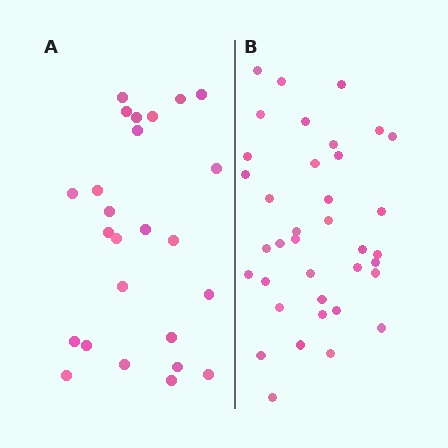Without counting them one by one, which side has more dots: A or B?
Region B (the right region) has more dots.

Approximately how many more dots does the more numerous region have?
Region B has roughly 12 or so more dots than region A.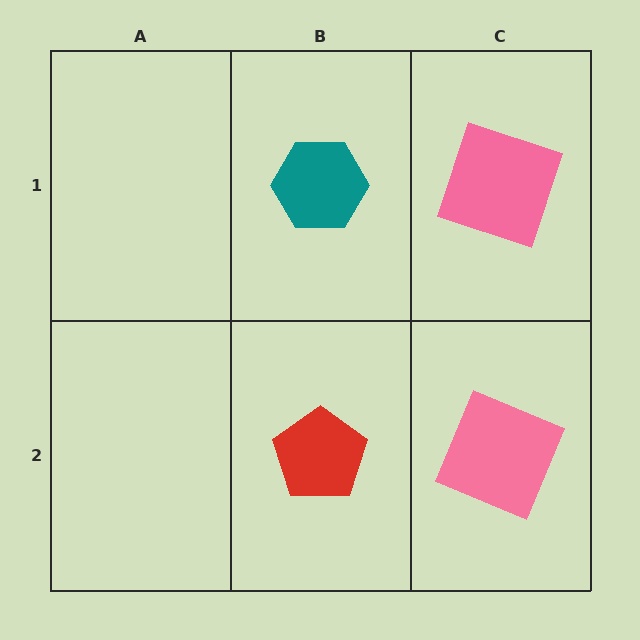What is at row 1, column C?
A pink square.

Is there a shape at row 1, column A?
No, that cell is empty.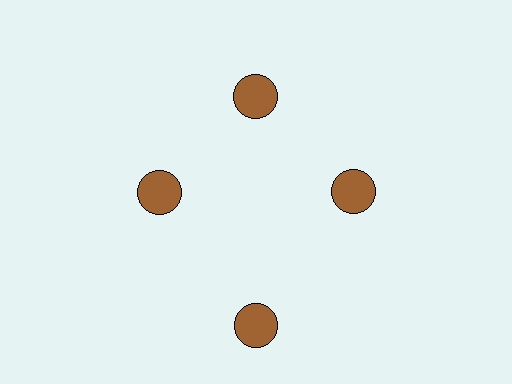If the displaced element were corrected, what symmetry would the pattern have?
It would have 4-fold rotational symmetry — the pattern would map onto itself every 90 degrees.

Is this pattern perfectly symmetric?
No. The 4 brown circles are arranged in a ring, but one element near the 6 o'clock position is pushed outward from the center, breaking the 4-fold rotational symmetry.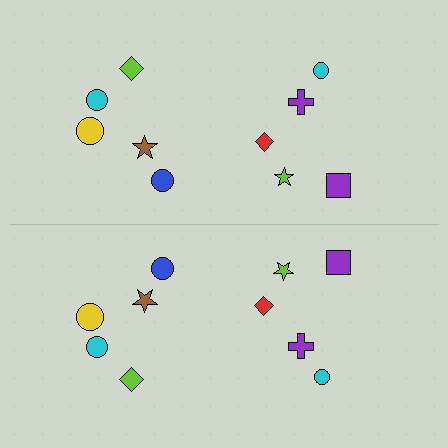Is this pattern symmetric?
Yes, this pattern has bilateral (reflection) symmetry.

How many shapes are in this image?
There are 20 shapes in this image.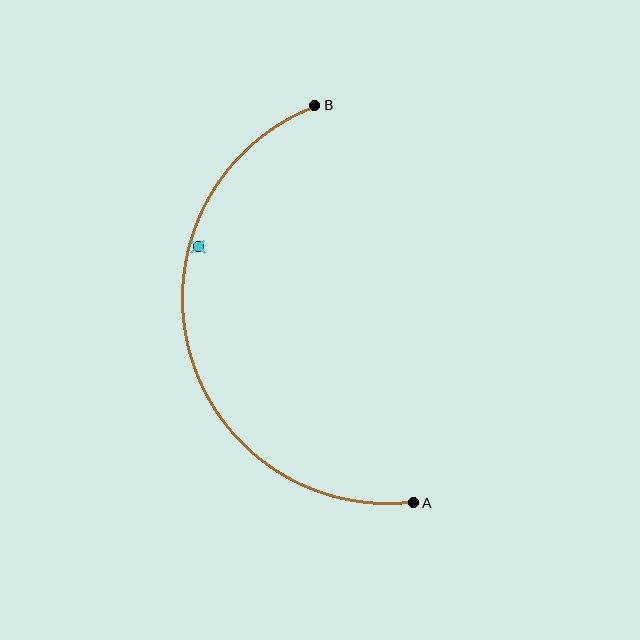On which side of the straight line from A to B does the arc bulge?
The arc bulges to the left of the straight line connecting A and B.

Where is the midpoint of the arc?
The arc midpoint is the point on the curve farthest from the straight line joining A and B. It sits to the left of that line.